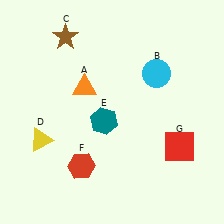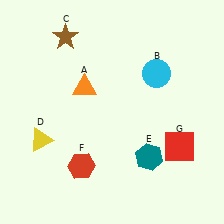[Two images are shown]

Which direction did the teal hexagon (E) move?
The teal hexagon (E) moved right.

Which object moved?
The teal hexagon (E) moved right.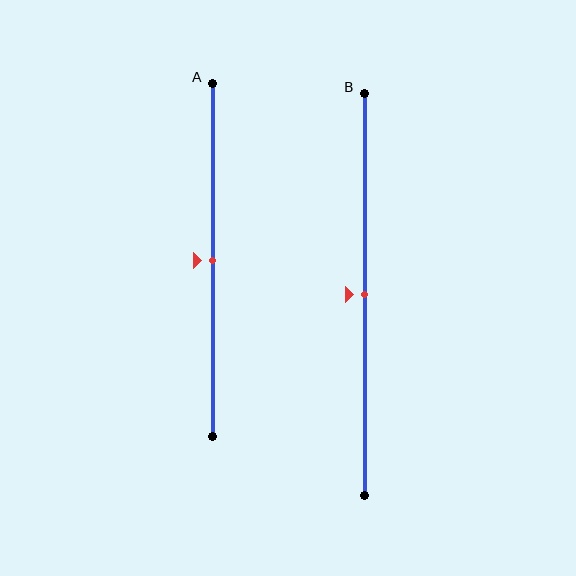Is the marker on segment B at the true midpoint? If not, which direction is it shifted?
Yes, the marker on segment B is at the true midpoint.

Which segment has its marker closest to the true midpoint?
Segment A has its marker closest to the true midpoint.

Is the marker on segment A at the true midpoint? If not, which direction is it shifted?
Yes, the marker on segment A is at the true midpoint.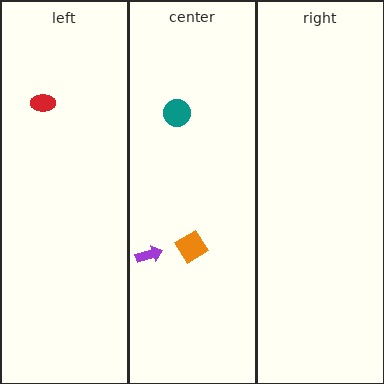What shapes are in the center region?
The orange diamond, the teal circle, the purple arrow.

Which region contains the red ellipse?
The left region.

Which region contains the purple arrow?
The center region.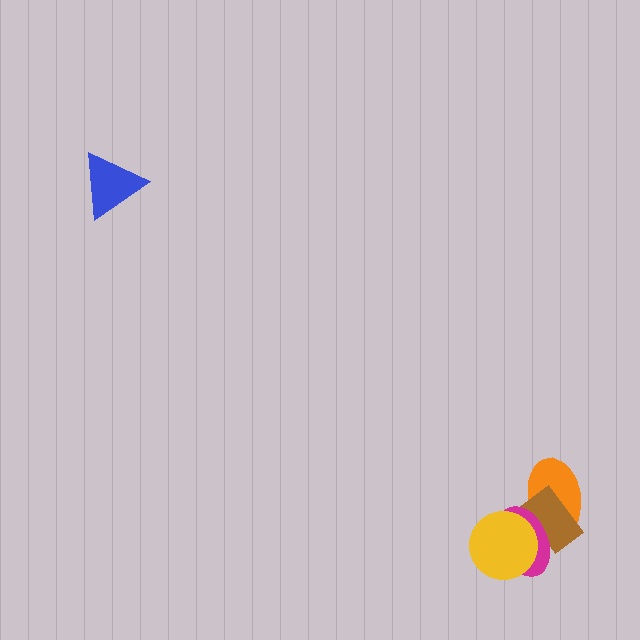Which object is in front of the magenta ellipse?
The yellow circle is in front of the magenta ellipse.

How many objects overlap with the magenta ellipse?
3 objects overlap with the magenta ellipse.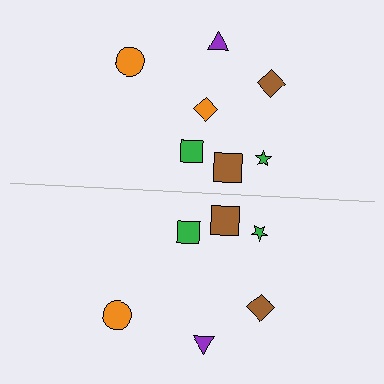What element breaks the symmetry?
A orange diamond is missing from the bottom side.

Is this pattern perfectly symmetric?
No, the pattern is not perfectly symmetric. A orange diamond is missing from the bottom side.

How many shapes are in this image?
There are 13 shapes in this image.